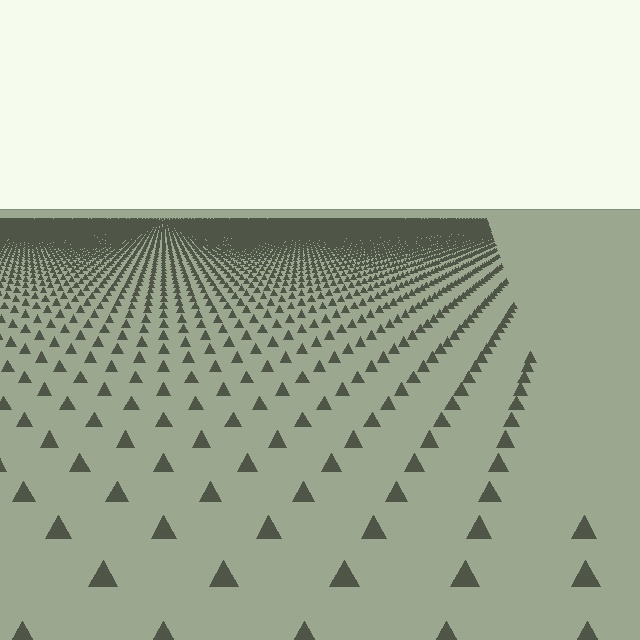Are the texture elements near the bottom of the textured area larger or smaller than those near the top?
Larger. Near the bottom, elements are closer to the viewer and appear at a bigger on-screen size.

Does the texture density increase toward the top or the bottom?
Density increases toward the top.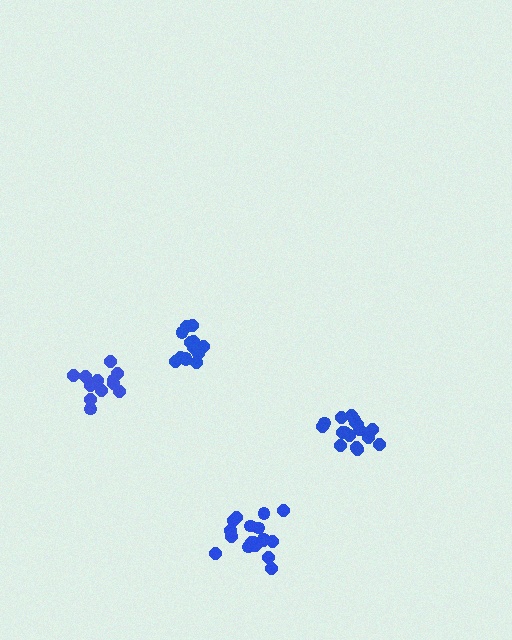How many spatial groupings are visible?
There are 4 spatial groupings.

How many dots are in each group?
Group 1: 12 dots, Group 2: 18 dots, Group 3: 13 dots, Group 4: 17 dots (60 total).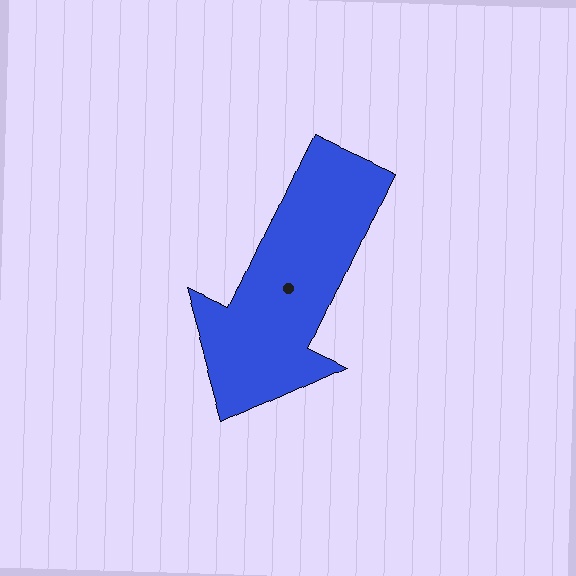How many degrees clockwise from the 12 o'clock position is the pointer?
Approximately 205 degrees.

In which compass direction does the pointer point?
Southwest.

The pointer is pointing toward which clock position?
Roughly 7 o'clock.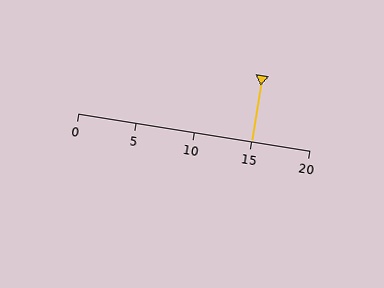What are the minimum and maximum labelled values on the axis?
The axis runs from 0 to 20.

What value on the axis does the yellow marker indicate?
The marker indicates approximately 15.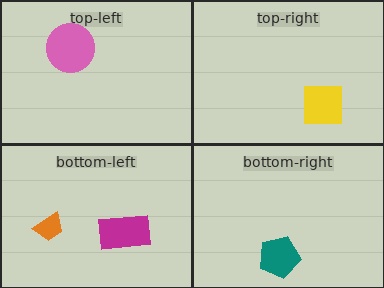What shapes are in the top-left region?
The pink circle.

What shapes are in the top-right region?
The yellow square.